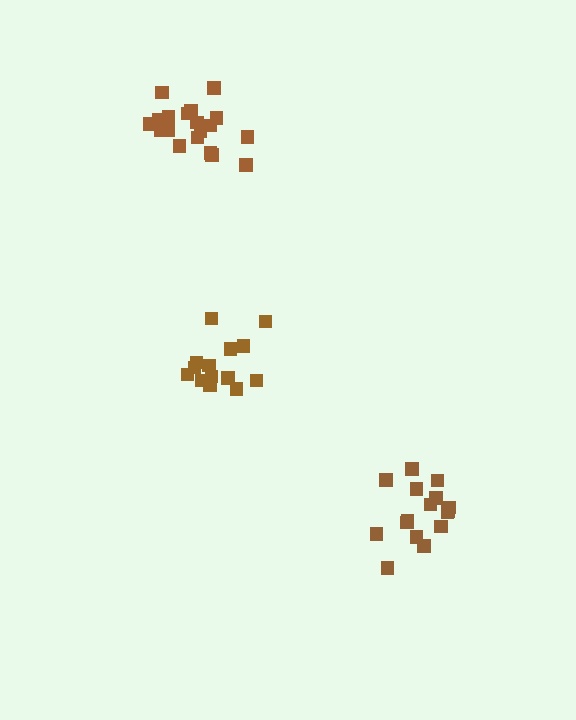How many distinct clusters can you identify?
There are 3 distinct clusters.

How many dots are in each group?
Group 1: 16 dots, Group 2: 14 dots, Group 3: 19 dots (49 total).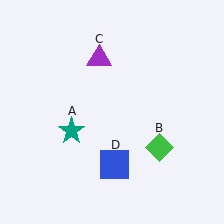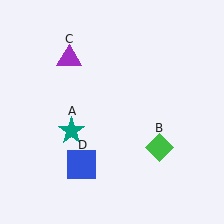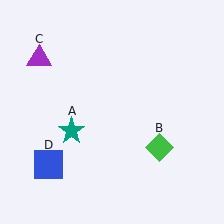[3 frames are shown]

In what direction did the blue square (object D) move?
The blue square (object D) moved left.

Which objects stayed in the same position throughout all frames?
Teal star (object A) and green diamond (object B) remained stationary.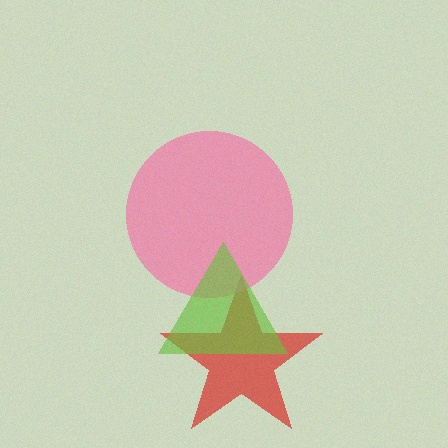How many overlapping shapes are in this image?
There are 3 overlapping shapes in the image.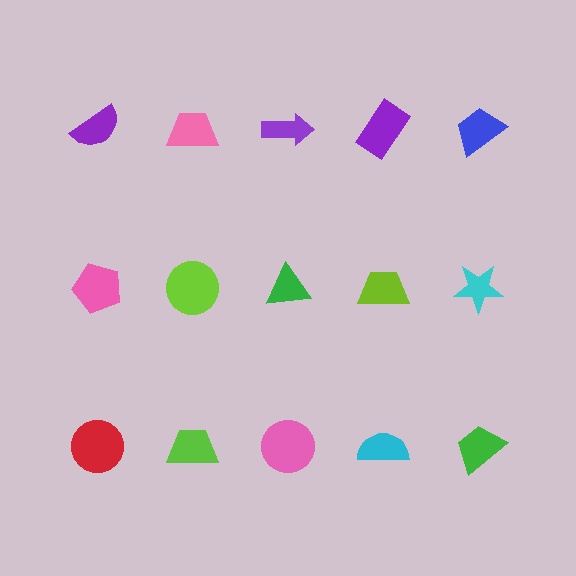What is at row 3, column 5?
A green trapezoid.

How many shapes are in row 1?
5 shapes.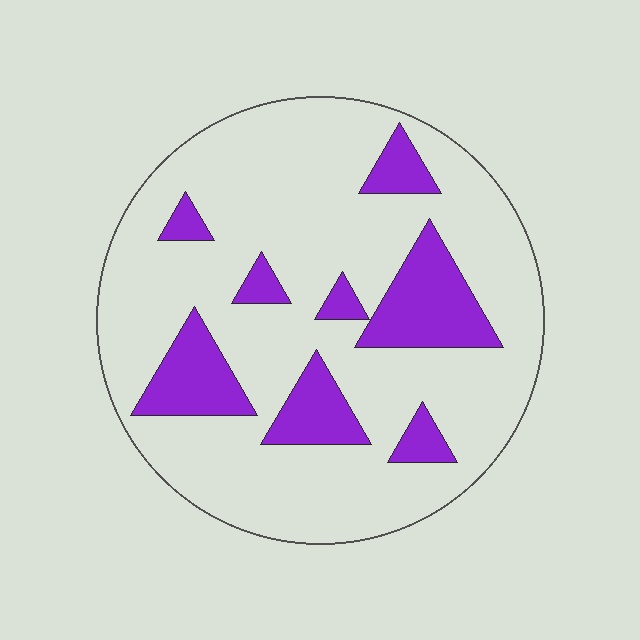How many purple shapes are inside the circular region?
8.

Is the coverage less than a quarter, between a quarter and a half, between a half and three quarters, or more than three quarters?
Less than a quarter.